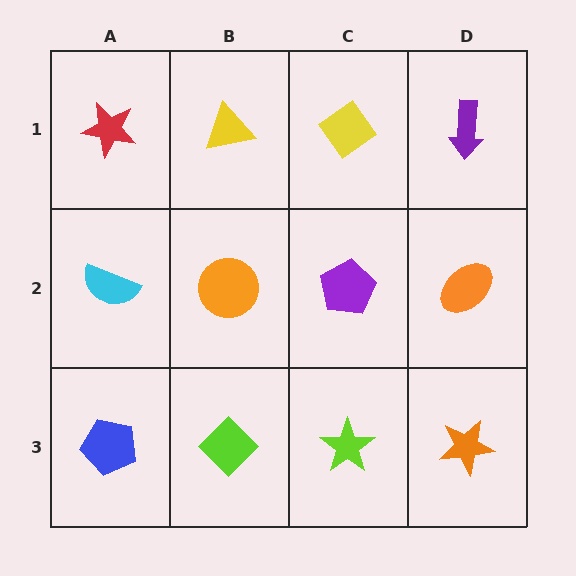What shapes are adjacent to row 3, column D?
An orange ellipse (row 2, column D), a lime star (row 3, column C).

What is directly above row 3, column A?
A cyan semicircle.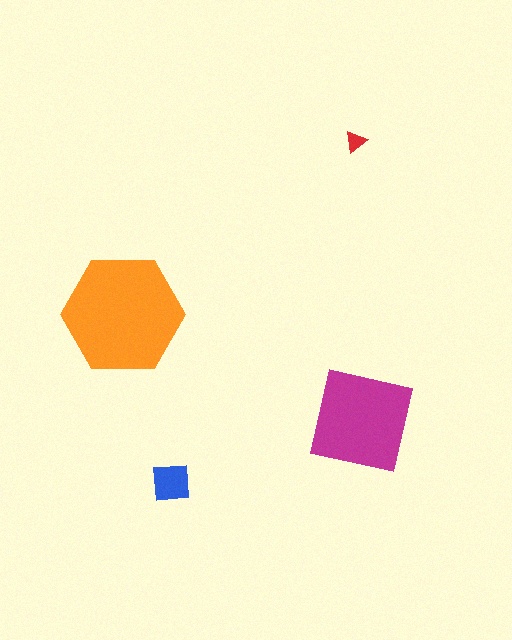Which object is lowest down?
The blue square is bottommost.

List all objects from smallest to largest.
The red triangle, the blue square, the magenta square, the orange hexagon.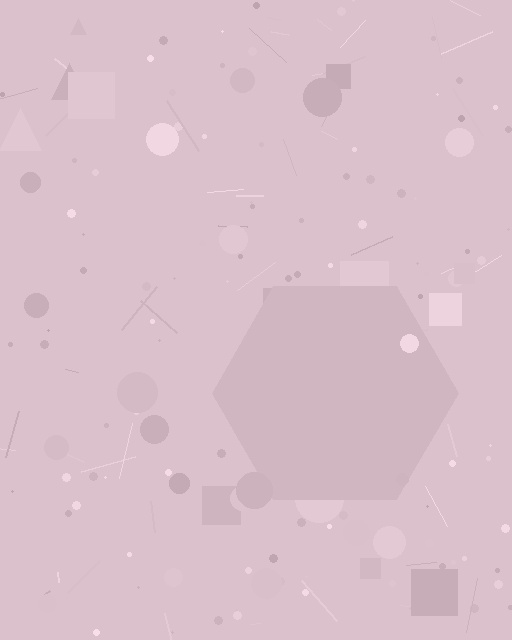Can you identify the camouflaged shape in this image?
The camouflaged shape is a hexagon.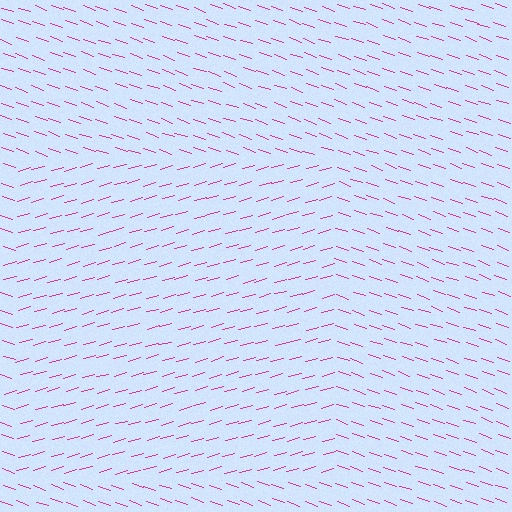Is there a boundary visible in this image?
Yes, there is a texture boundary formed by a change in line orientation.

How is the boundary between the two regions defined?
The boundary is defined purely by a change in line orientation (approximately 35 degrees difference). All lines are the same color and thickness.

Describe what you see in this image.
The image is filled with small magenta line segments. A rectangle region in the image has lines oriented differently from the surrounding lines, creating a visible texture boundary.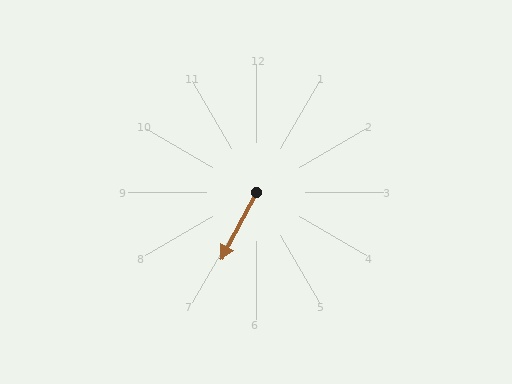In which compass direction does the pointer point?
Southwest.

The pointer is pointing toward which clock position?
Roughly 7 o'clock.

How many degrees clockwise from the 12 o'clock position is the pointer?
Approximately 208 degrees.